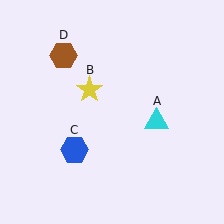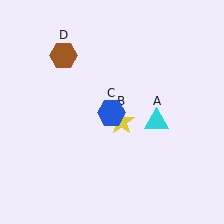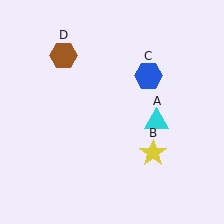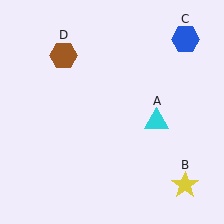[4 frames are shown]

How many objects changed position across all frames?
2 objects changed position: yellow star (object B), blue hexagon (object C).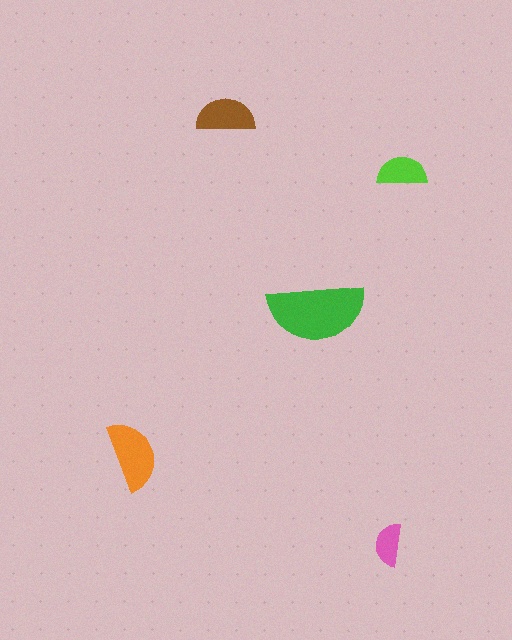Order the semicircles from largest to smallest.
the green one, the orange one, the brown one, the lime one, the pink one.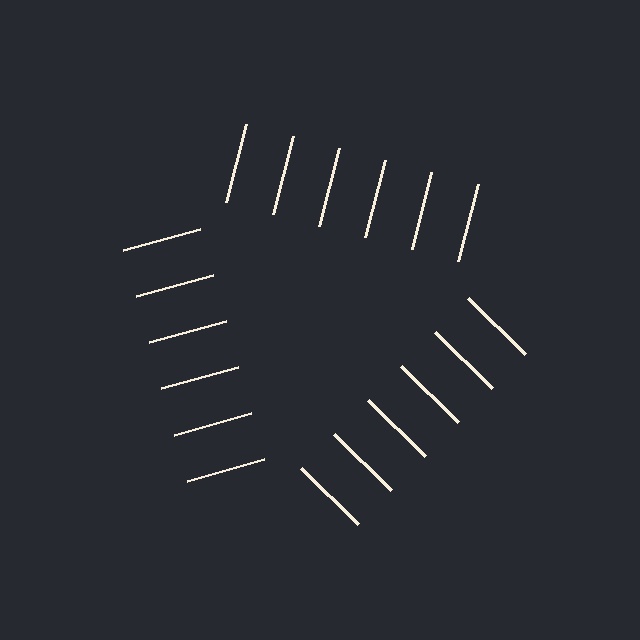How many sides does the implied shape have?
3 sides — the line-ends trace a triangle.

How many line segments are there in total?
18 — 6 along each of the 3 edges.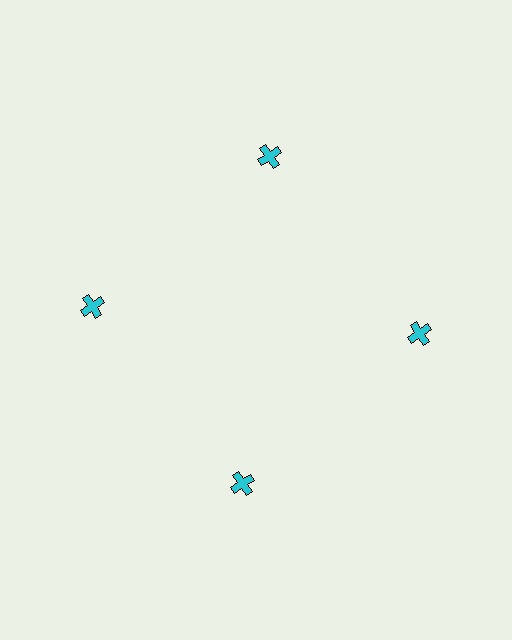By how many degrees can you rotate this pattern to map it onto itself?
The pattern maps onto itself every 90 degrees of rotation.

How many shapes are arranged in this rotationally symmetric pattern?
There are 4 shapes, arranged in 4 groups of 1.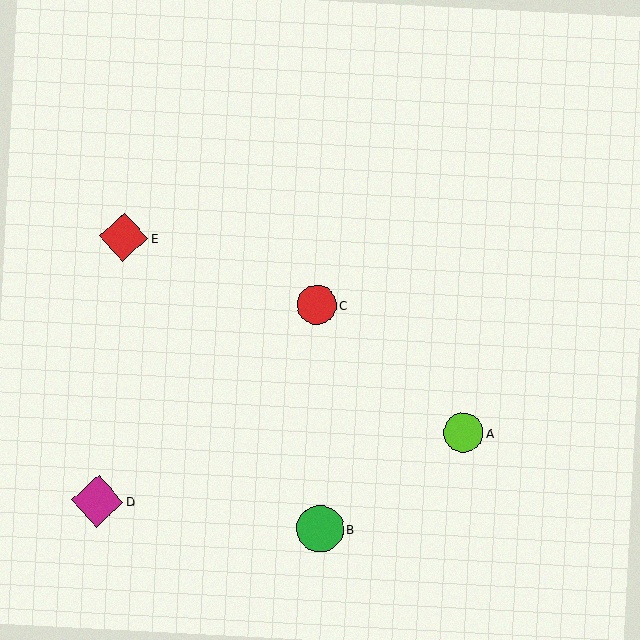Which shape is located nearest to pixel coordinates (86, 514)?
The magenta diamond (labeled D) at (97, 501) is nearest to that location.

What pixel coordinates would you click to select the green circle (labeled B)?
Click at (320, 529) to select the green circle B.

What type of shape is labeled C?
Shape C is a red circle.